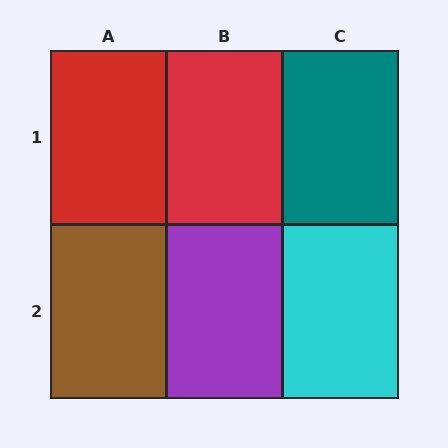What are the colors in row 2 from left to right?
Brown, purple, cyan.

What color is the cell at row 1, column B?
Red.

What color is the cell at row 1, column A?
Red.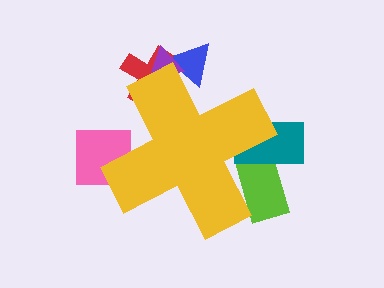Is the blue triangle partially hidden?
Yes, the blue triangle is partially hidden behind the yellow cross.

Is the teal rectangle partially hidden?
Yes, the teal rectangle is partially hidden behind the yellow cross.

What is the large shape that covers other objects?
A yellow cross.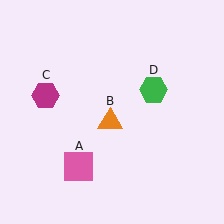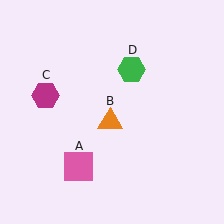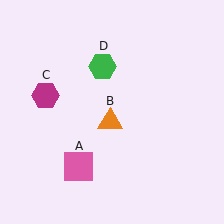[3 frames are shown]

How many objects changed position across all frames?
1 object changed position: green hexagon (object D).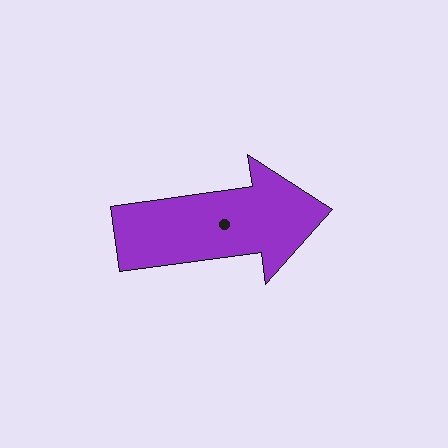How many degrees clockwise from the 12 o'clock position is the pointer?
Approximately 82 degrees.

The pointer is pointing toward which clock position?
Roughly 3 o'clock.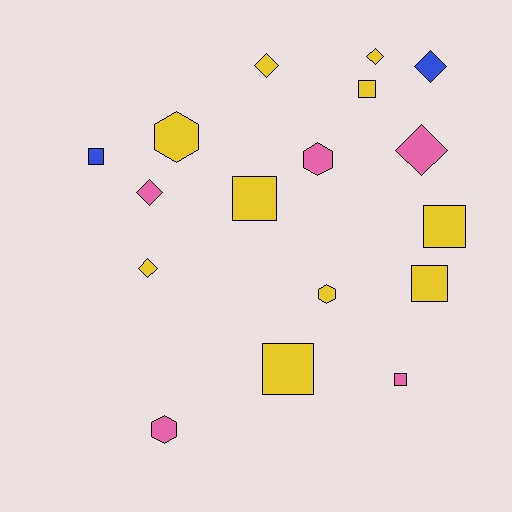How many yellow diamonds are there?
There are 3 yellow diamonds.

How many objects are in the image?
There are 17 objects.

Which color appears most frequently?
Yellow, with 10 objects.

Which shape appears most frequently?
Square, with 7 objects.